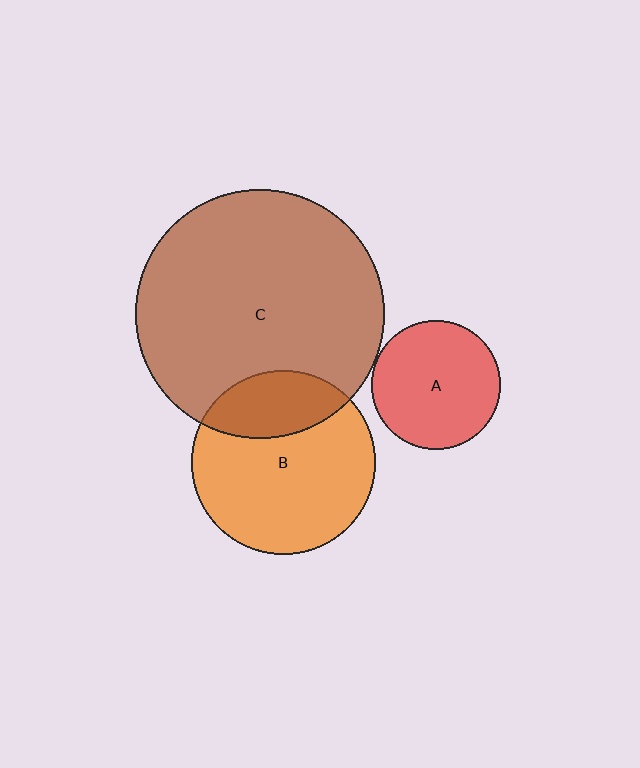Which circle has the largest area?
Circle C (brown).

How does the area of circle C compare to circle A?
Approximately 3.7 times.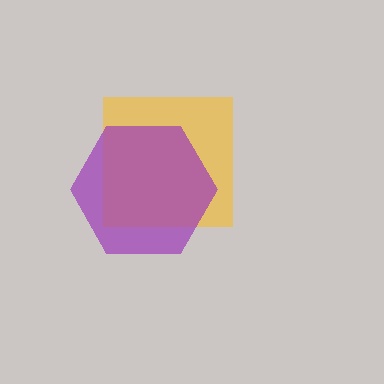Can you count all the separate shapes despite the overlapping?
Yes, there are 2 separate shapes.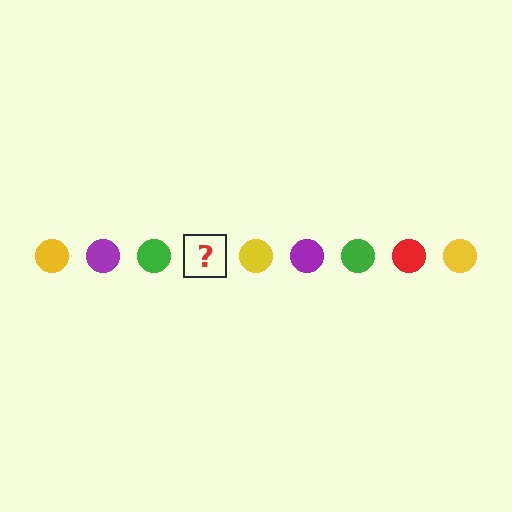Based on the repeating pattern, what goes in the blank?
The blank should be a red circle.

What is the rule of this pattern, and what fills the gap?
The rule is that the pattern cycles through yellow, purple, green, red circles. The gap should be filled with a red circle.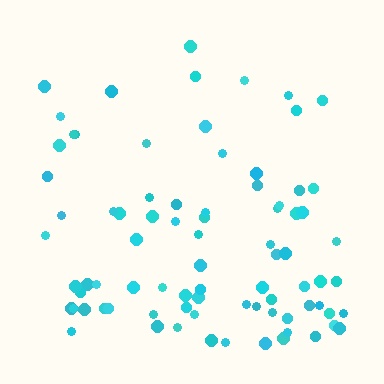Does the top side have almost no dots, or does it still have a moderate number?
Still a moderate number, just noticeably fewer than the bottom.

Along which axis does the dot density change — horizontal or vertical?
Vertical.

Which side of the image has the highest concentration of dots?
The bottom.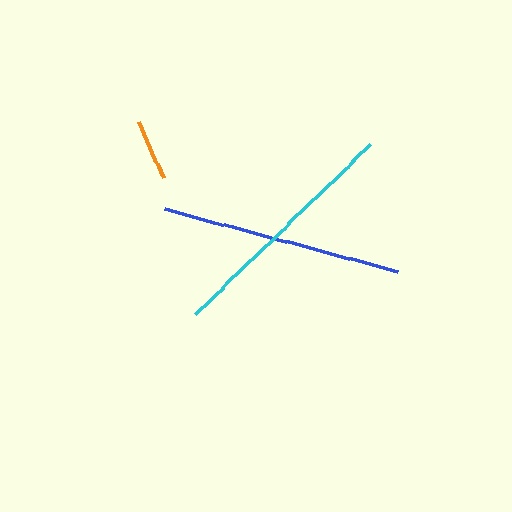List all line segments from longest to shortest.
From longest to shortest: cyan, blue, orange.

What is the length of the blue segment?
The blue segment is approximately 241 pixels long.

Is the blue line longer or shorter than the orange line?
The blue line is longer than the orange line.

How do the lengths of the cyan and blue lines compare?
The cyan and blue lines are approximately the same length.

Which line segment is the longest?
The cyan line is the longest at approximately 245 pixels.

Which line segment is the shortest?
The orange line is the shortest at approximately 62 pixels.